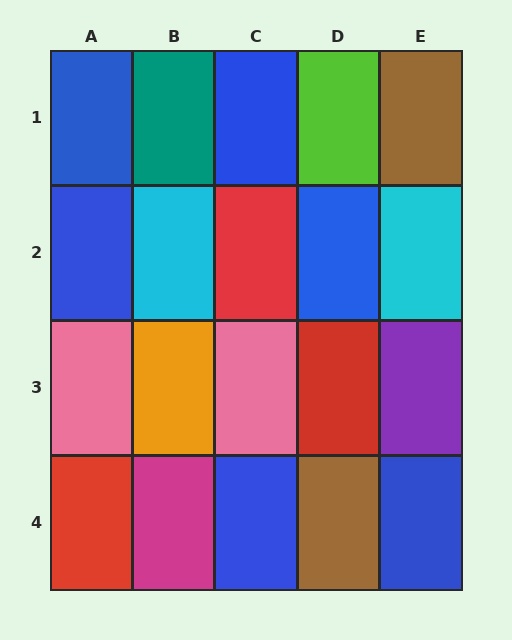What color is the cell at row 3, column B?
Orange.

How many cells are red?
3 cells are red.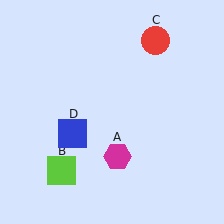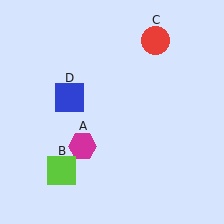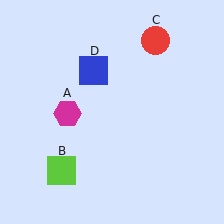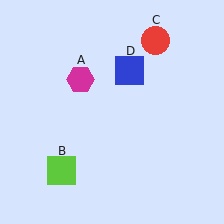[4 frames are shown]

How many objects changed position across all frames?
2 objects changed position: magenta hexagon (object A), blue square (object D).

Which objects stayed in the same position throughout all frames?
Lime square (object B) and red circle (object C) remained stationary.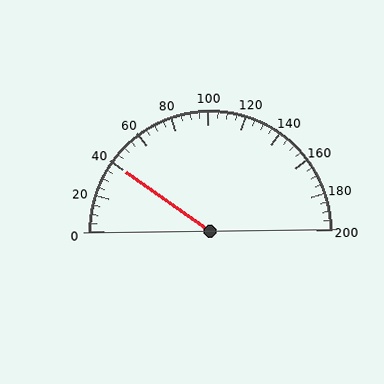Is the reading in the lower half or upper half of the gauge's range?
The reading is in the lower half of the range (0 to 200).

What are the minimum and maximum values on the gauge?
The gauge ranges from 0 to 200.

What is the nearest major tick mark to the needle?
The nearest major tick mark is 40.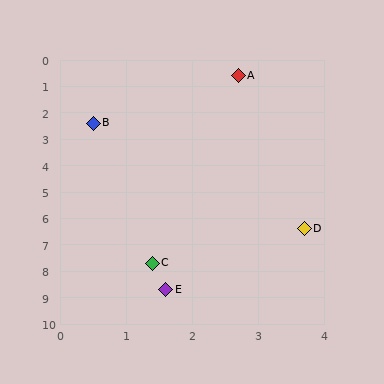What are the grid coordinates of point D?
Point D is at approximately (3.7, 6.4).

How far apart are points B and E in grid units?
Points B and E are about 6.4 grid units apart.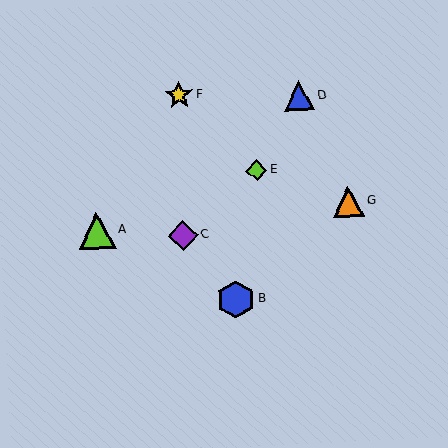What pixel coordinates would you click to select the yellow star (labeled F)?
Click at (179, 95) to select the yellow star F.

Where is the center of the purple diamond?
The center of the purple diamond is at (183, 235).